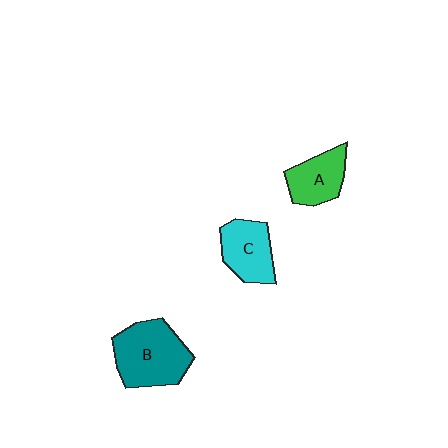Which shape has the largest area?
Shape B (teal).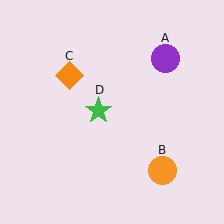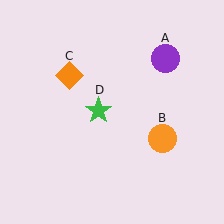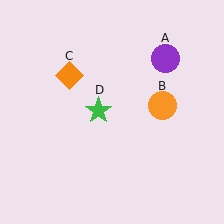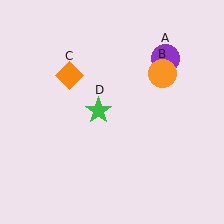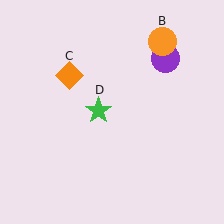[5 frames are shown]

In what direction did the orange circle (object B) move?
The orange circle (object B) moved up.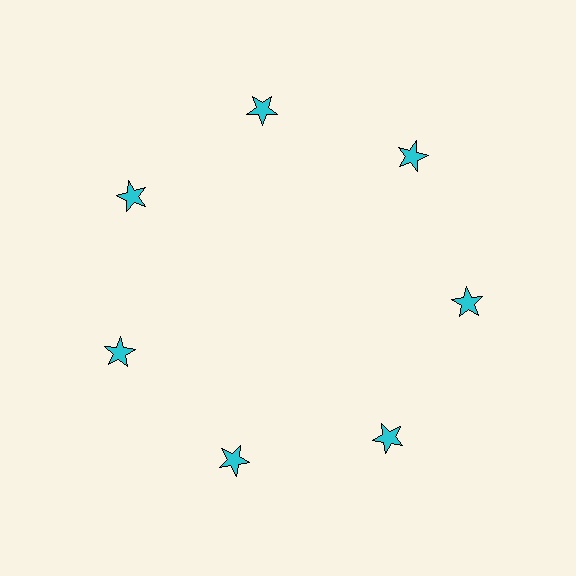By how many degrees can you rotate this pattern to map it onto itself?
The pattern maps onto itself every 51 degrees of rotation.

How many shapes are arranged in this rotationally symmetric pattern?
There are 7 shapes, arranged in 7 groups of 1.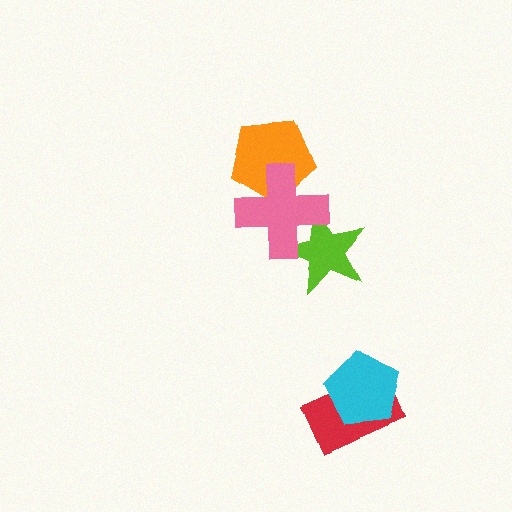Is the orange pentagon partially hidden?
Yes, it is partially covered by another shape.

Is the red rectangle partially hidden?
Yes, it is partially covered by another shape.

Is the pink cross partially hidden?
No, no other shape covers it.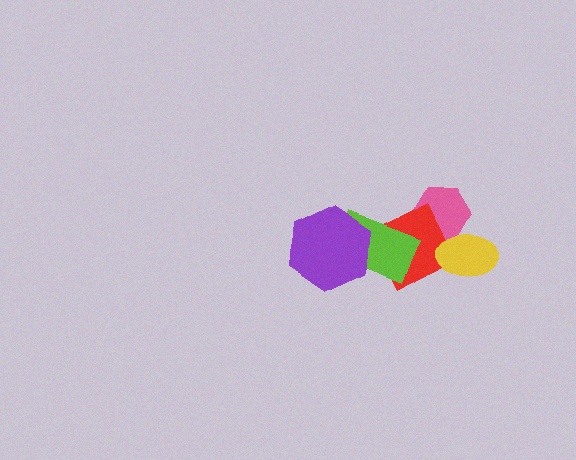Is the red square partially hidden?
Yes, it is partially covered by another shape.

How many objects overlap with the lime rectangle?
2 objects overlap with the lime rectangle.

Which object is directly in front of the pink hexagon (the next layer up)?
The red square is directly in front of the pink hexagon.